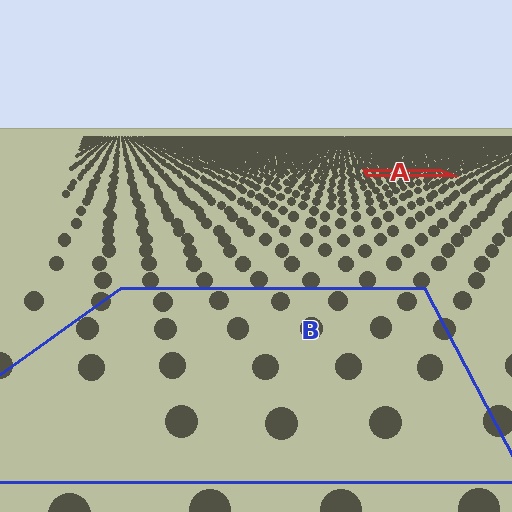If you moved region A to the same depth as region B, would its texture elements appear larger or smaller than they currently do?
They would appear larger. At a closer depth, the same texture elements are projected at a bigger on-screen size.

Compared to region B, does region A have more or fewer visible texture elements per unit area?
Region A has more texture elements per unit area — they are packed more densely because it is farther away.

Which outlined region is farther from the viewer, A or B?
Region A is farther from the viewer — the texture elements inside it appear smaller and more densely packed.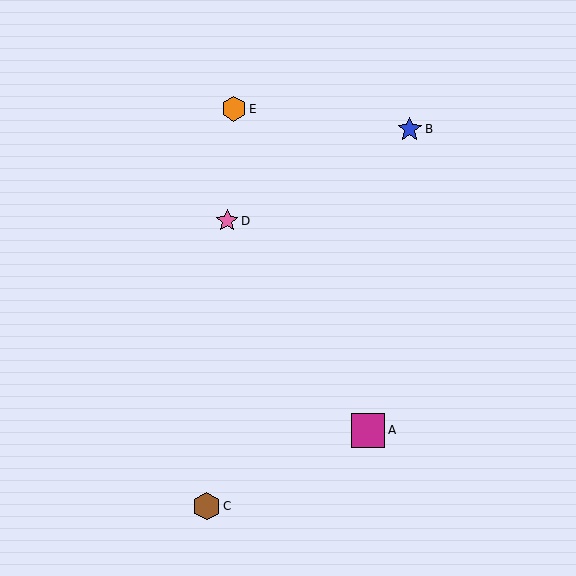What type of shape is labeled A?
Shape A is a magenta square.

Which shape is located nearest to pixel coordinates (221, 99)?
The orange hexagon (labeled E) at (234, 109) is nearest to that location.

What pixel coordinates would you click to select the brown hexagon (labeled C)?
Click at (206, 506) to select the brown hexagon C.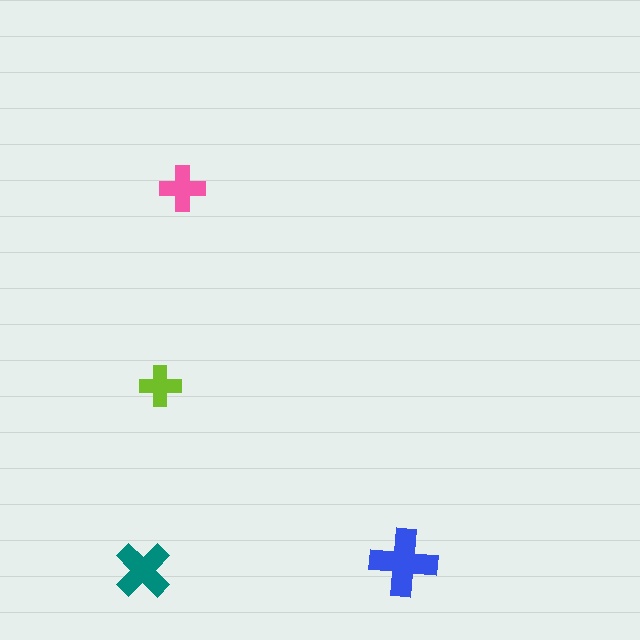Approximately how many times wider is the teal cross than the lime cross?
About 1.5 times wider.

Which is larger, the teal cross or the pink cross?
The teal one.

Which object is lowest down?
The teal cross is bottommost.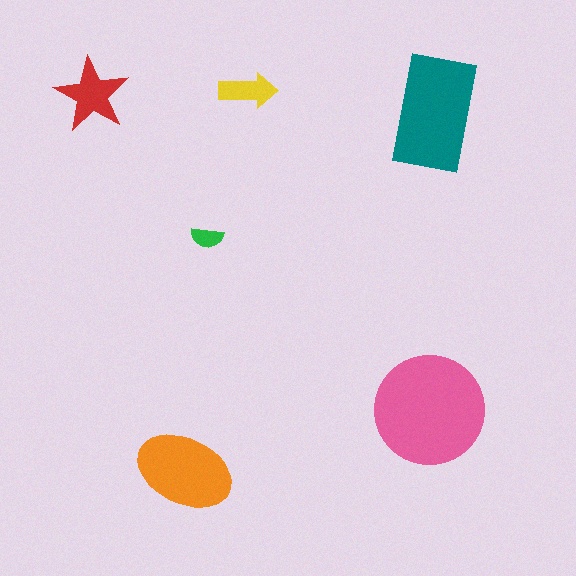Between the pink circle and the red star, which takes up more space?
The pink circle.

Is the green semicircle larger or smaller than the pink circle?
Smaller.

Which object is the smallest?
The green semicircle.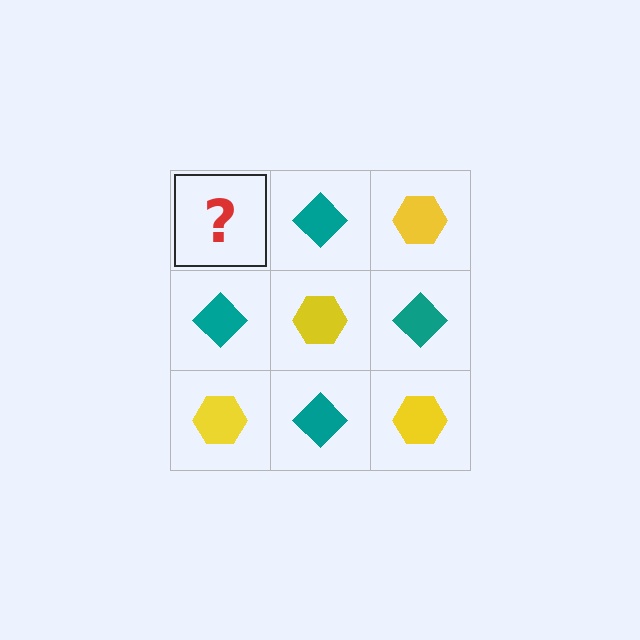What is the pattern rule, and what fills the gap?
The rule is that it alternates yellow hexagon and teal diamond in a checkerboard pattern. The gap should be filled with a yellow hexagon.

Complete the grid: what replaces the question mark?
The question mark should be replaced with a yellow hexagon.